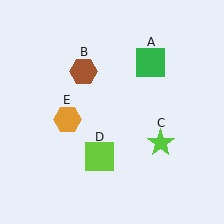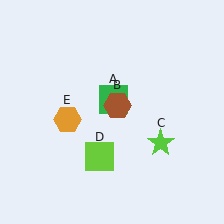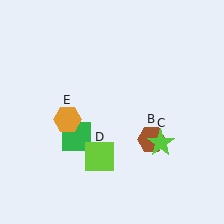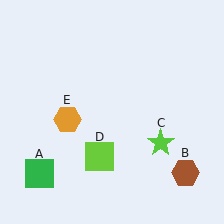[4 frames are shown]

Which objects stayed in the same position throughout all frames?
Lime star (object C) and lime square (object D) and orange hexagon (object E) remained stationary.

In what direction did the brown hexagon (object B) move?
The brown hexagon (object B) moved down and to the right.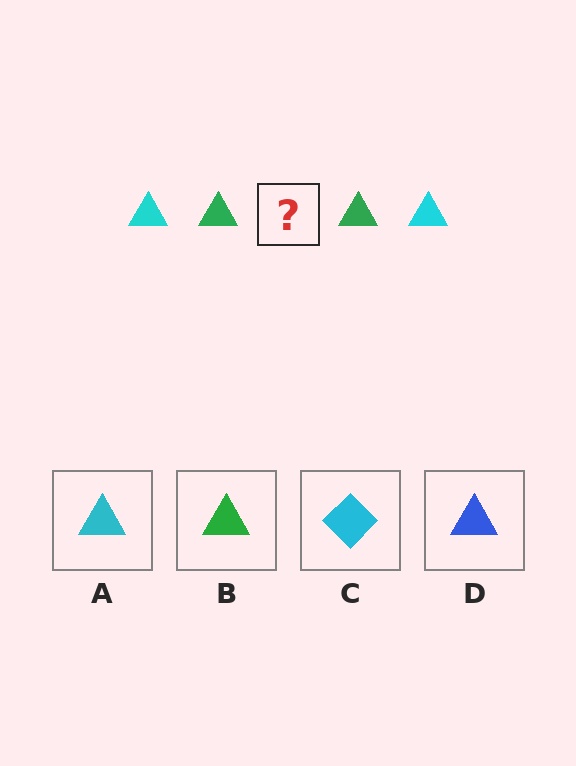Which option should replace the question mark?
Option A.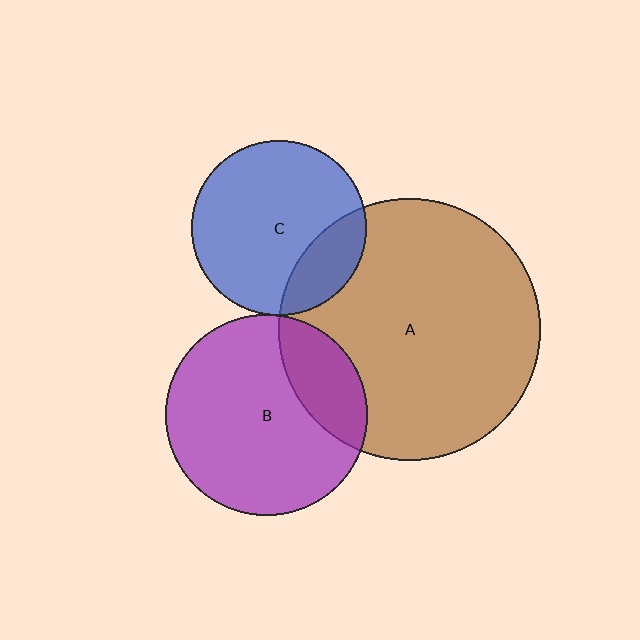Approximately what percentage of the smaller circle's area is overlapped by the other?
Approximately 20%.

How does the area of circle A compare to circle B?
Approximately 1.7 times.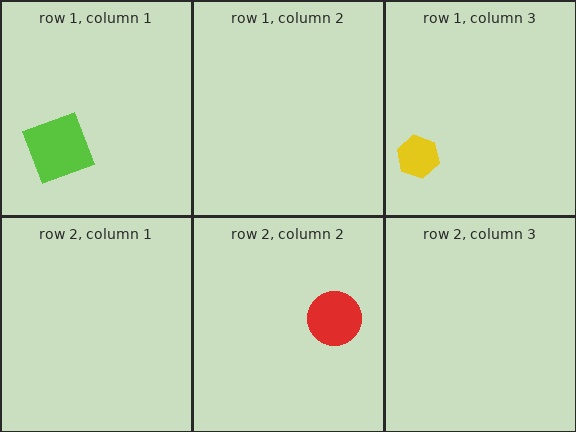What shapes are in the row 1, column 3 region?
The yellow hexagon.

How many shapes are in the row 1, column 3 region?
1.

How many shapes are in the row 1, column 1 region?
1.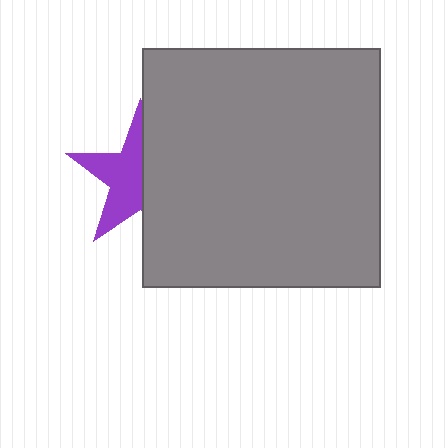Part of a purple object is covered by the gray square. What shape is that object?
It is a star.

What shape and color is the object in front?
The object in front is a gray square.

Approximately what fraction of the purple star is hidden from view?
Roughly 48% of the purple star is hidden behind the gray square.